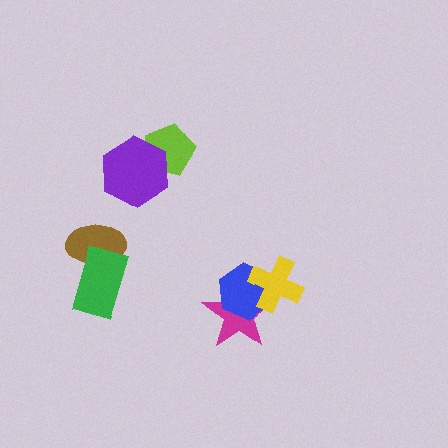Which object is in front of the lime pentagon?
The purple hexagon is in front of the lime pentagon.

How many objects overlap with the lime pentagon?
1 object overlaps with the lime pentagon.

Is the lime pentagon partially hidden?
Yes, it is partially covered by another shape.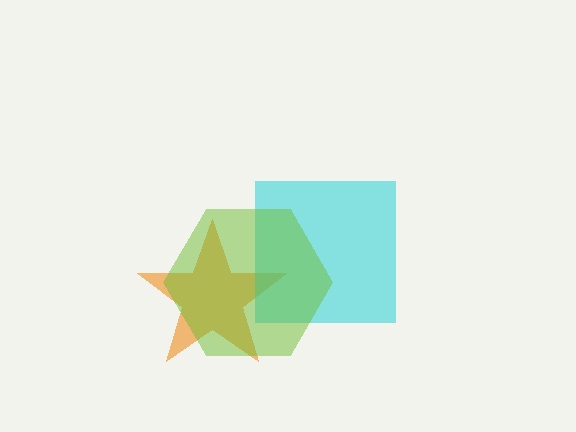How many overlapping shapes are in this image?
There are 3 overlapping shapes in the image.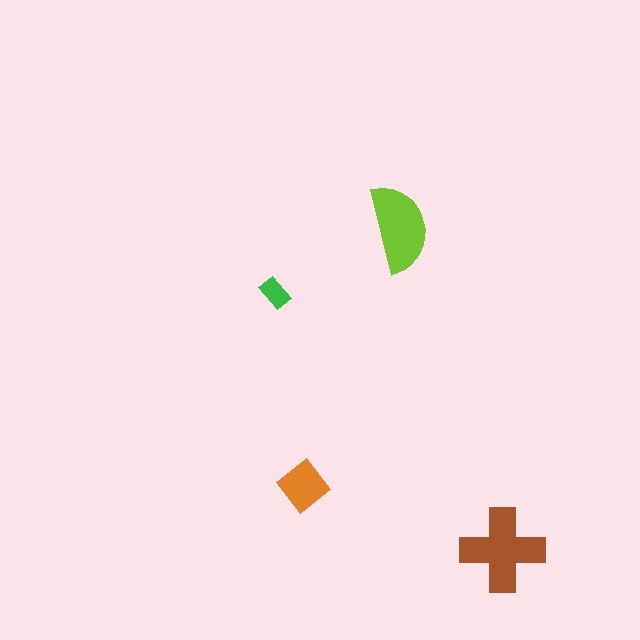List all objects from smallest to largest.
The green rectangle, the orange diamond, the lime semicircle, the brown cross.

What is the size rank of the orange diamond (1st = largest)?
3rd.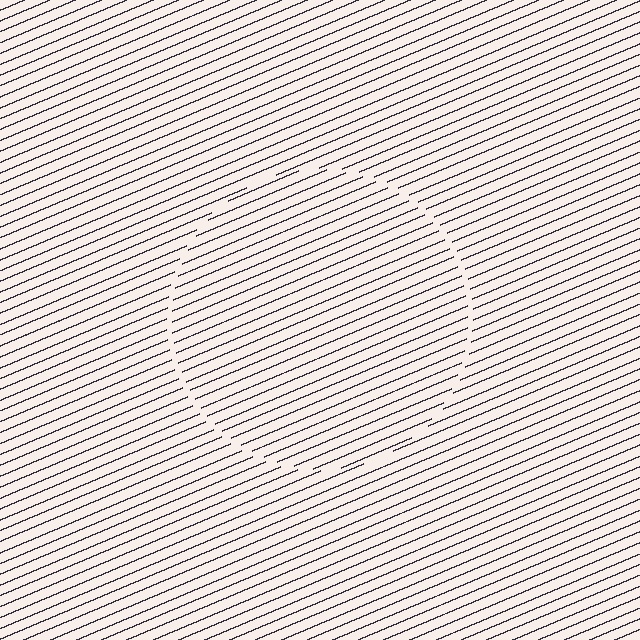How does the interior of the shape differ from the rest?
The interior of the shape contains the same grating, shifted by half a period — the contour is defined by the phase discontinuity where line-ends from the inner and outer gratings abut.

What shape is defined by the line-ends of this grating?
An illusory circle. The interior of the shape contains the same grating, shifted by half a period — the contour is defined by the phase discontinuity where line-ends from the inner and outer gratings abut.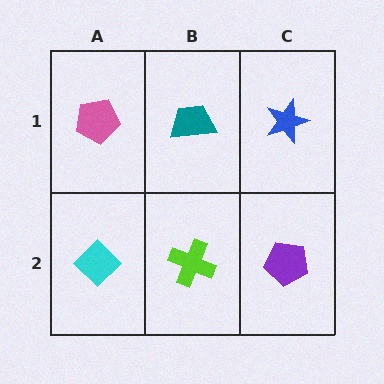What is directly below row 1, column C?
A purple pentagon.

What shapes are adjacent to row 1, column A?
A cyan diamond (row 2, column A), a teal trapezoid (row 1, column B).